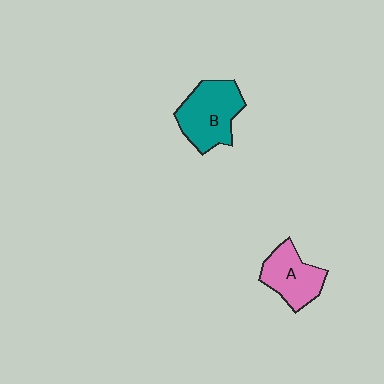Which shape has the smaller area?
Shape A (pink).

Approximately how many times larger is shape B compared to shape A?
Approximately 1.3 times.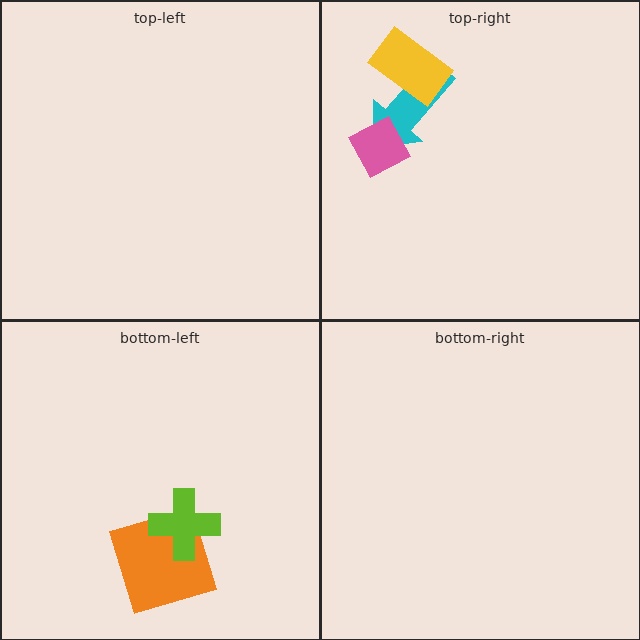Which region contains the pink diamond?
The top-right region.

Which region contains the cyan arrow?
The top-right region.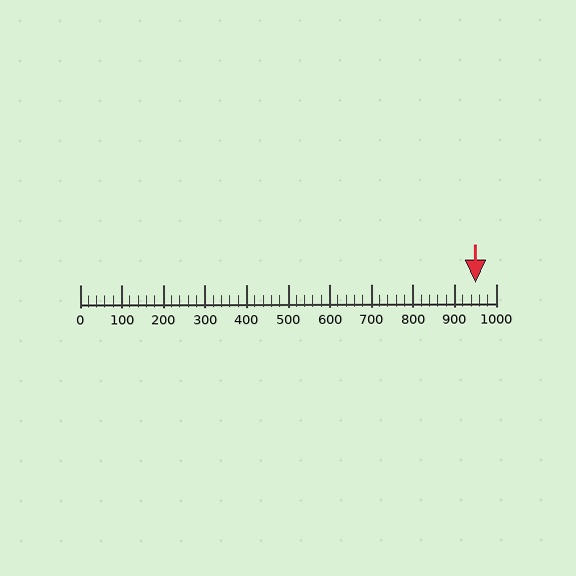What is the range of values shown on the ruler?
The ruler shows values from 0 to 1000.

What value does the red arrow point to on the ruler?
The red arrow points to approximately 950.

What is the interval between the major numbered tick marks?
The major tick marks are spaced 100 units apart.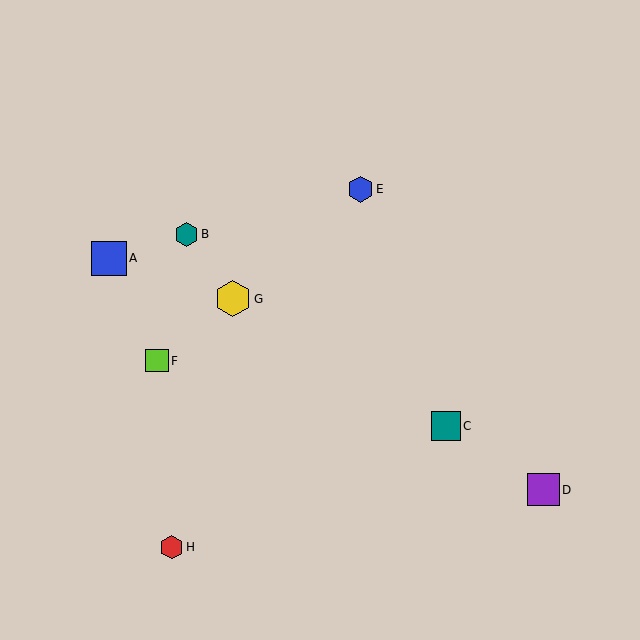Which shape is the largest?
The yellow hexagon (labeled G) is the largest.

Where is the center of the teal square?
The center of the teal square is at (446, 426).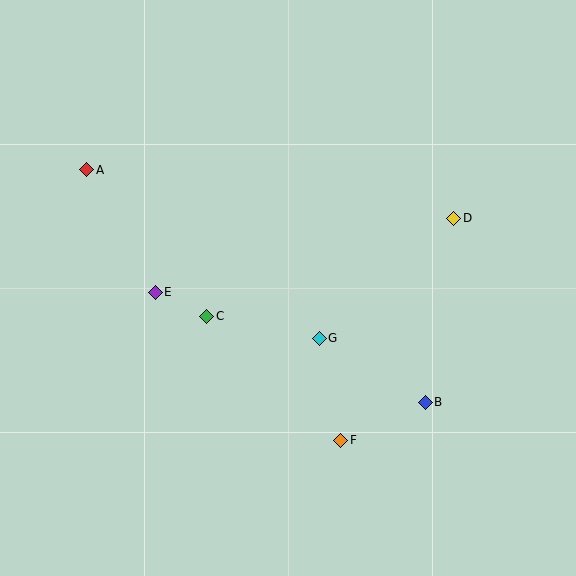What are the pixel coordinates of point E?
Point E is at (155, 292).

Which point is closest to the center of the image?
Point G at (319, 338) is closest to the center.